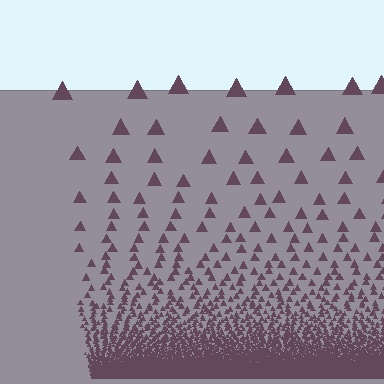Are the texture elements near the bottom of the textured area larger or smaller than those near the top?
Smaller. The gradient is inverted — elements near the bottom are smaller and denser.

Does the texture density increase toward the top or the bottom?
Density increases toward the bottom.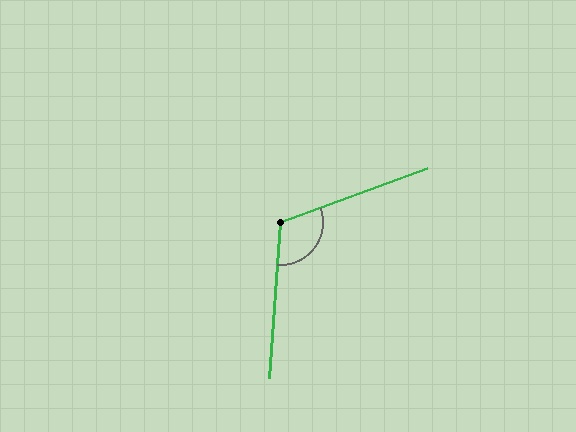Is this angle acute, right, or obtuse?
It is obtuse.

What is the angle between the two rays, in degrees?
Approximately 115 degrees.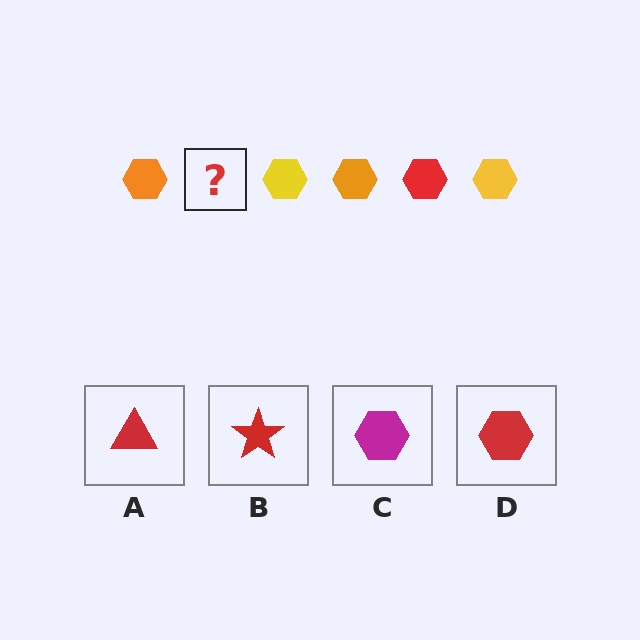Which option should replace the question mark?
Option D.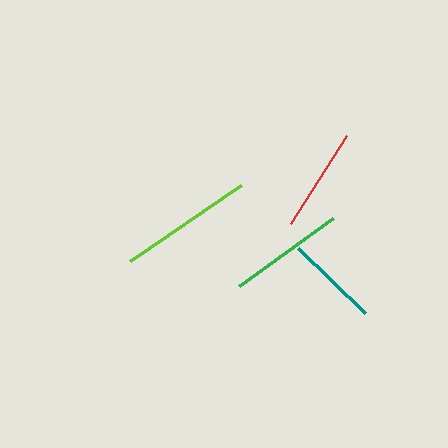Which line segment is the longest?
The lime line is the longest at approximately 134 pixels.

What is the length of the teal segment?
The teal segment is approximately 94 pixels long.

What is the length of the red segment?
The red segment is approximately 104 pixels long.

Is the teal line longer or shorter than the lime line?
The lime line is longer than the teal line.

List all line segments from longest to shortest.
From longest to shortest: lime, green, red, teal.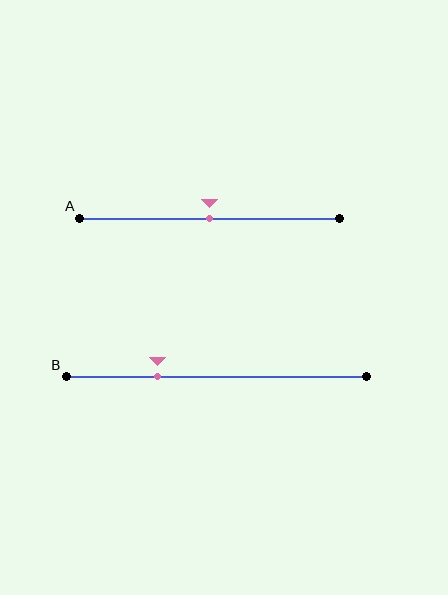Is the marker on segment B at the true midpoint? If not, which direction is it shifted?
No, the marker on segment B is shifted to the left by about 20% of the segment length.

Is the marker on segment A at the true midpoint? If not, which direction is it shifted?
Yes, the marker on segment A is at the true midpoint.